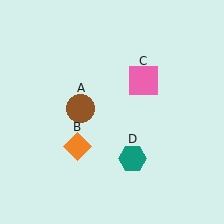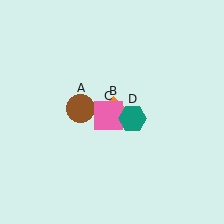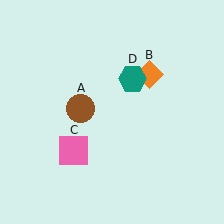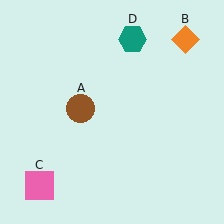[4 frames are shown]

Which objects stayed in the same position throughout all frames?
Brown circle (object A) remained stationary.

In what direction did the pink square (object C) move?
The pink square (object C) moved down and to the left.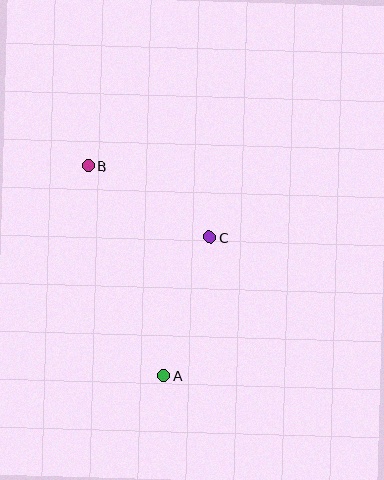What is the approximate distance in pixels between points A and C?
The distance between A and C is approximately 146 pixels.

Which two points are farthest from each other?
Points A and B are farthest from each other.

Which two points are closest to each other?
Points B and C are closest to each other.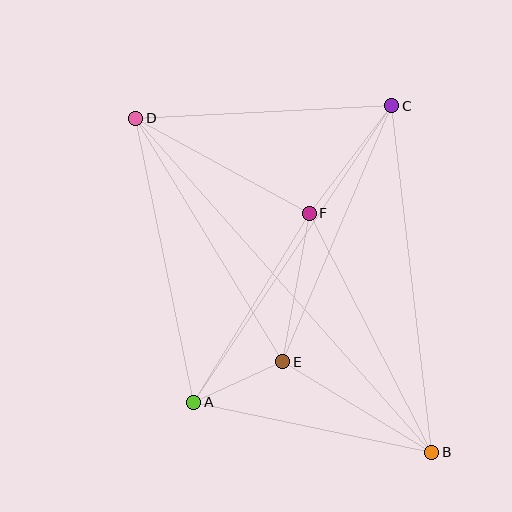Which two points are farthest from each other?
Points B and D are farthest from each other.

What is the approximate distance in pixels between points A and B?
The distance between A and B is approximately 243 pixels.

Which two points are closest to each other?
Points A and E are closest to each other.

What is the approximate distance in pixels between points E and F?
The distance between E and F is approximately 151 pixels.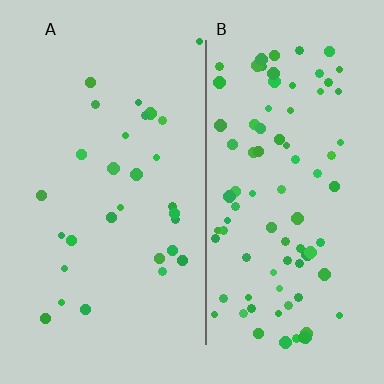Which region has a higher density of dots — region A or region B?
B (the right).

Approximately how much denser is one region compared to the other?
Approximately 3.0× — region B over region A.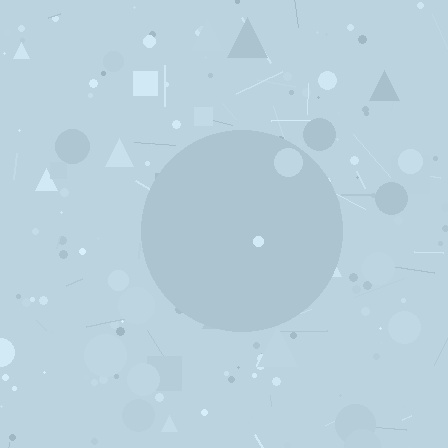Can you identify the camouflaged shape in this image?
The camouflaged shape is a circle.